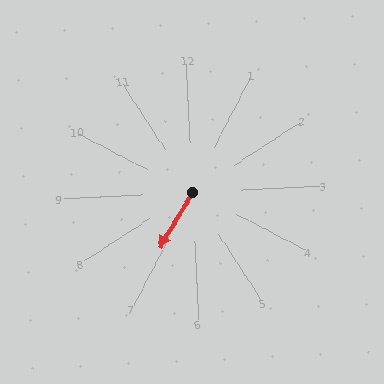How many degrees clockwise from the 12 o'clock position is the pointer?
Approximately 214 degrees.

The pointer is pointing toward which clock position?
Roughly 7 o'clock.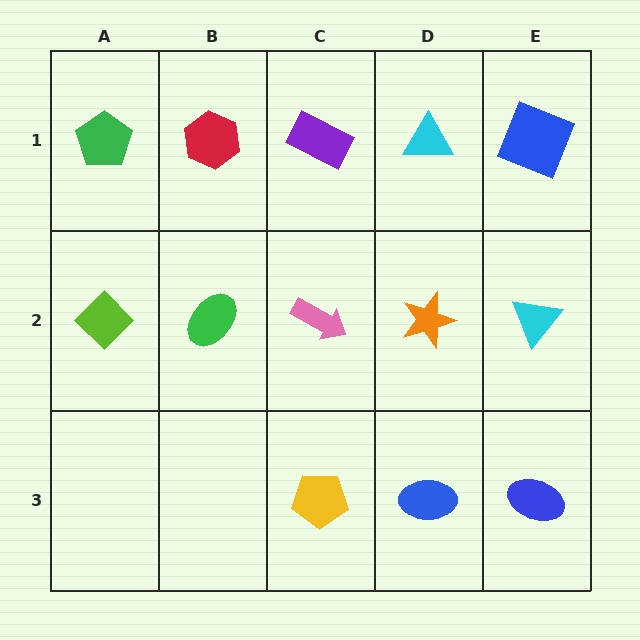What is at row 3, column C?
A yellow pentagon.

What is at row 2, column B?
A green ellipse.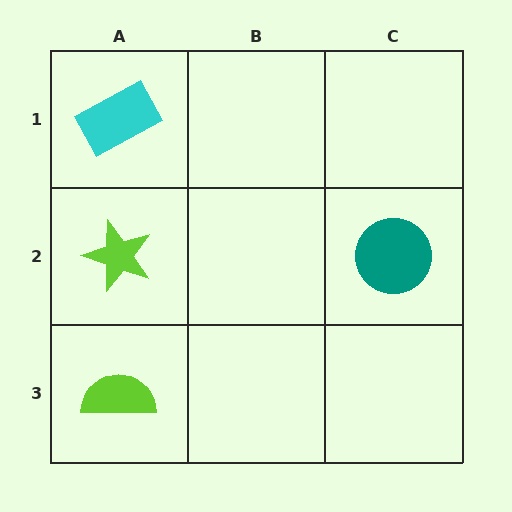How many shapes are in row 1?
1 shape.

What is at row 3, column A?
A lime semicircle.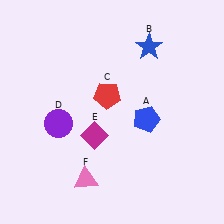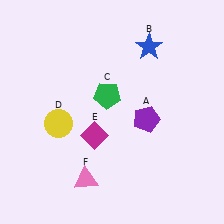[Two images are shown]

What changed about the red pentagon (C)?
In Image 1, C is red. In Image 2, it changed to green.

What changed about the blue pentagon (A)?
In Image 1, A is blue. In Image 2, it changed to purple.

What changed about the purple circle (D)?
In Image 1, D is purple. In Image 2, it changed to yellow.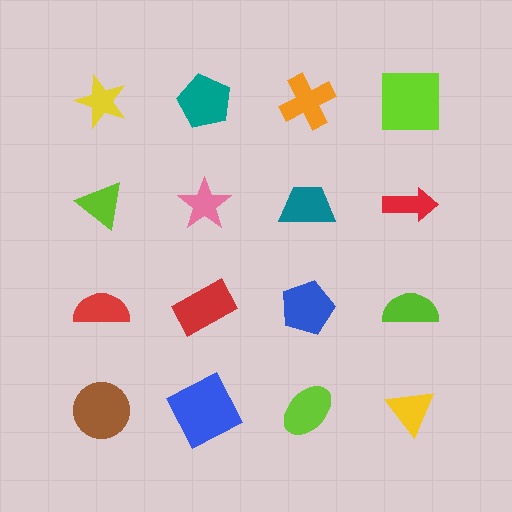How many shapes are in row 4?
4 shapes.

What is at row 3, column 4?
A lime semicircle.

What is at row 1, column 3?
An orange cross.